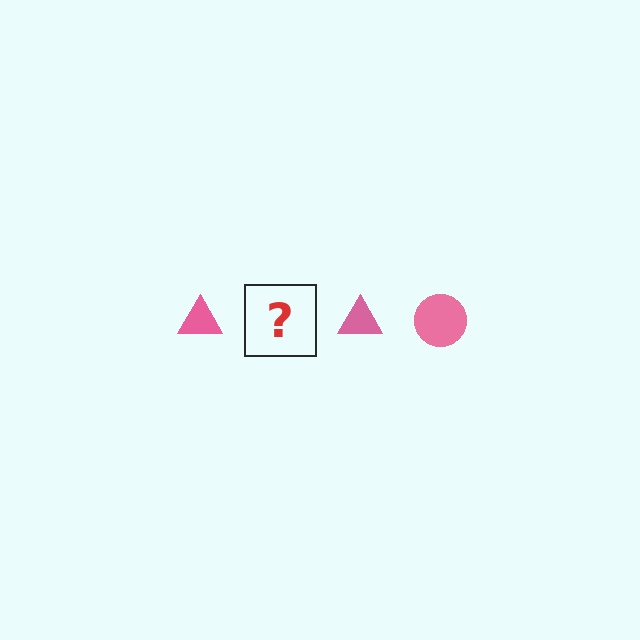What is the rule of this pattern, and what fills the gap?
The rule is that the pattern cycles through triangle, circle shapes in pink. The gap should be filled with a pink circle.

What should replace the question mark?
The question mark should be replaced with a pink circle.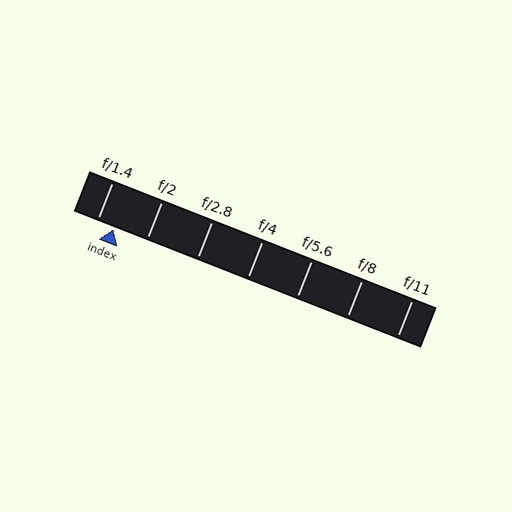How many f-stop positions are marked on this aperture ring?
There are 7 f-stop positions marked.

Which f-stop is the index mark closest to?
The index mark is closest to f/1.4.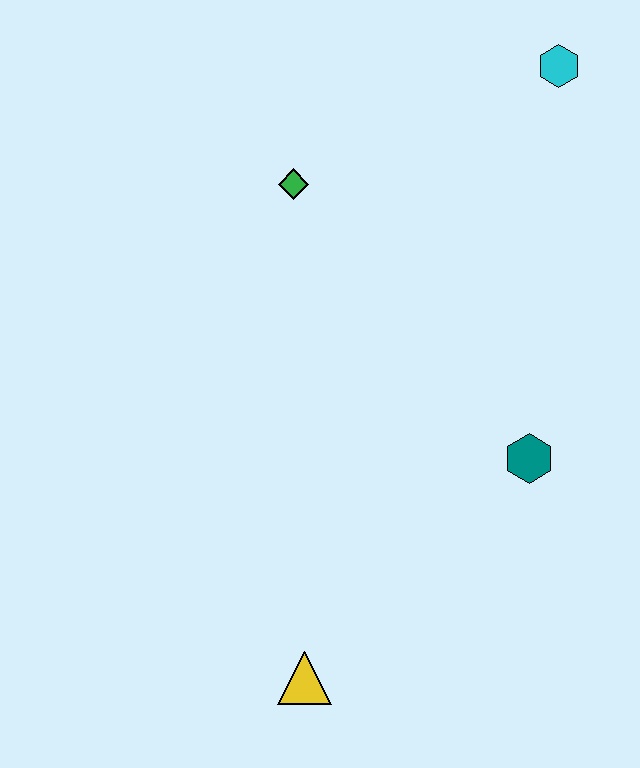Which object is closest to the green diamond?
The cyan hexagon is closest to the green diamond.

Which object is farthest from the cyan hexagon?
The yellow triangle is farthest from the cyan hexagon.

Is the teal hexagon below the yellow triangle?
No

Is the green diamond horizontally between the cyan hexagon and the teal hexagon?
No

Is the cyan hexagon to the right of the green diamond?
Yes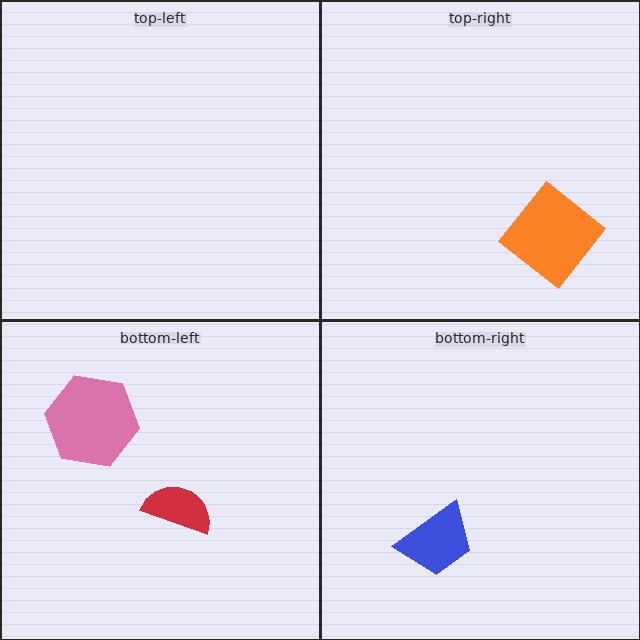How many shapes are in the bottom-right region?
1.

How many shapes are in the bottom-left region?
2.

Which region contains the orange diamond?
The top-right region.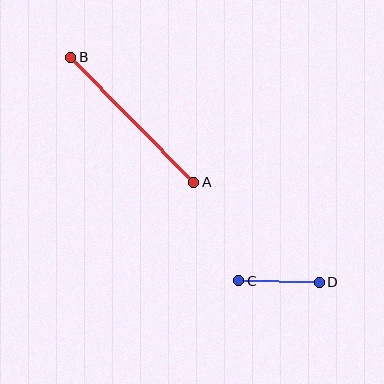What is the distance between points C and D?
The distance is approximately 81 pixels.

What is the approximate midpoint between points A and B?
The midpoint is at approximately (132, 120) pixels.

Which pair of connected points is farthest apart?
Points A and B are farthest apart.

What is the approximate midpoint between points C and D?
The midpoint is at approximately (279, 282) pixels.